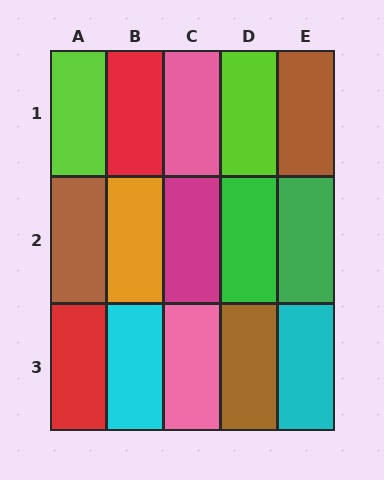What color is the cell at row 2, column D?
Green.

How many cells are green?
2 cells are green.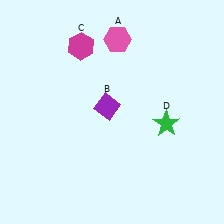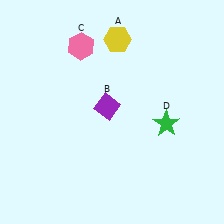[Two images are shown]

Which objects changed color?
A changed from pink to yellow. C changed from magenta to pink.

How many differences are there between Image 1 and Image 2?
There are 2 differences between the two images.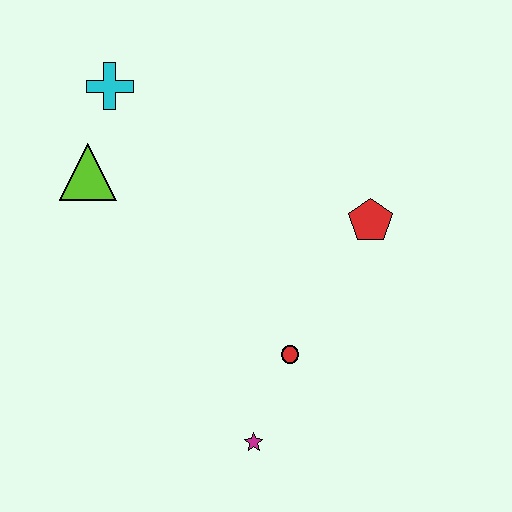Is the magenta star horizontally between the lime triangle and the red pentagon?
Yes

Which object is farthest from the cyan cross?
The magenta star is farthest from the cyan cross.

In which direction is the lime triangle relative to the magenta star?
The lime triangle is above the magenta star.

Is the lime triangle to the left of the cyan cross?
Yes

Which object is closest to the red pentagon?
The red circle is closest to the red pentagon.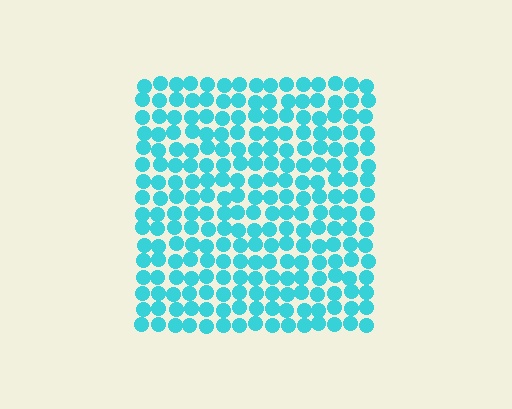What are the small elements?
The small elements are circles.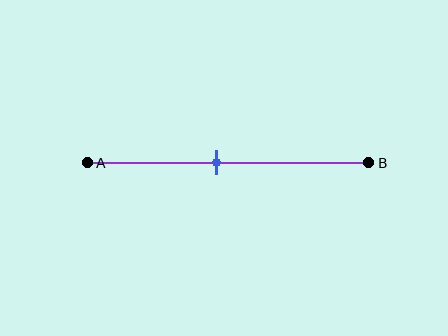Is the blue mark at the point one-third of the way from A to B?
No, the mark is at about 45% from A, not at the 33% one-third point.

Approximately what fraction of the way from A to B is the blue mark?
The blue mark is approximately 45% of the way from A to B.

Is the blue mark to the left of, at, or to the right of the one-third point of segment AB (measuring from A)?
The blue mark is to the right of the one-third point of segment AB.